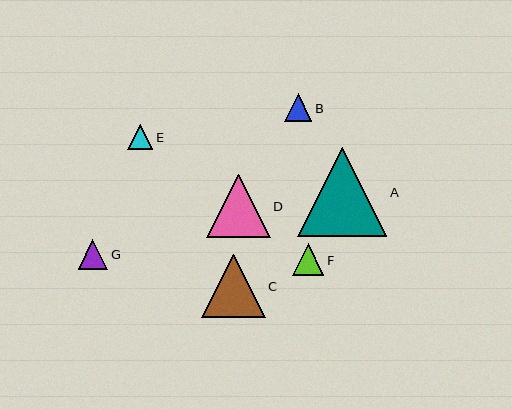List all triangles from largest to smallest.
From largest to smallest: A, D, C, F, G, B, E.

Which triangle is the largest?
Triangle A is the largest with a size of approximately 89 pixels.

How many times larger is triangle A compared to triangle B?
Triangle A is approximately 3.2 times the size of triangle B.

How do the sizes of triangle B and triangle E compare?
Triangle B and triangle E are approximately the same size.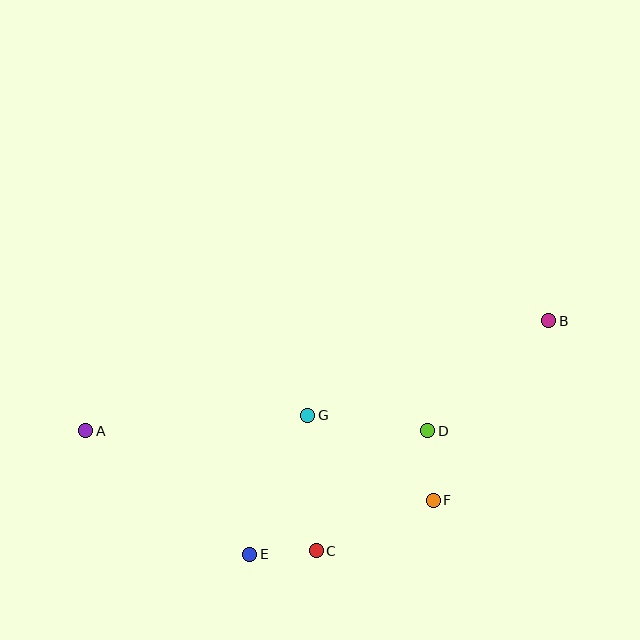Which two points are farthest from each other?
Points A and B are farthest from each other.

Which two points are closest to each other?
Points C and E are closest to each other.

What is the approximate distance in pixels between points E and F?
The distance between E and F is approximately 191 pixels.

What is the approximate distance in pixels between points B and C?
The distance between B and C is approximately 327 pixels.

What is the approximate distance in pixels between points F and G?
The distance between F and G is approximately 151 pixels.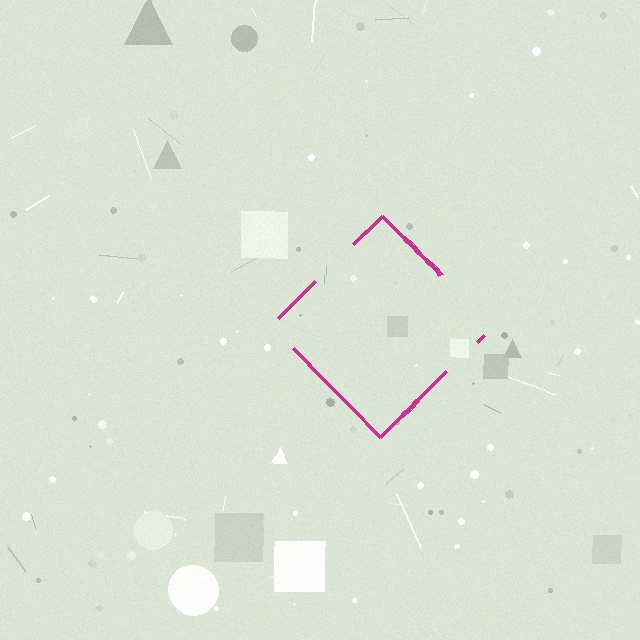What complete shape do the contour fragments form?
The contour fragments form a diamond.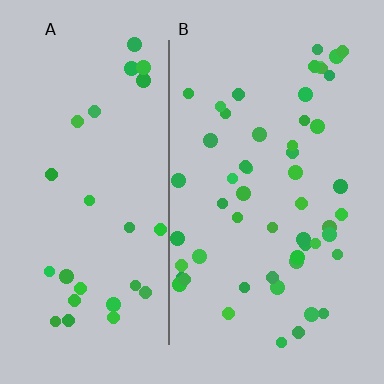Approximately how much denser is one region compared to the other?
Approximately 1.9× — region B over region A.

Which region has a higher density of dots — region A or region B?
B (the right).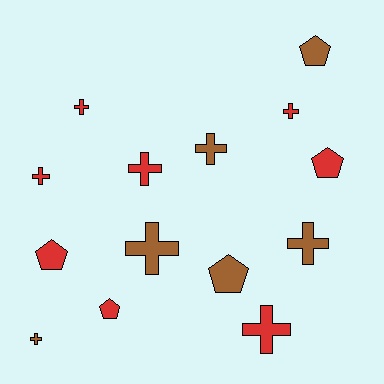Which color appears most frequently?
Red, with 8 objects.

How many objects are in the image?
There are 14 objects.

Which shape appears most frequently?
Cross, with 9 objects.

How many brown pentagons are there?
There are 2 brown pentagons.